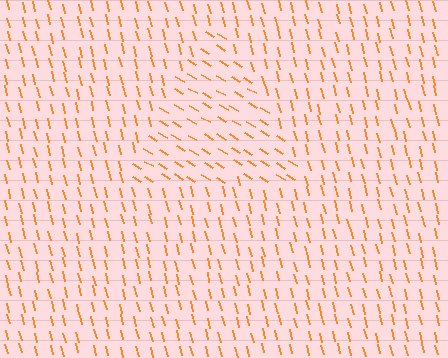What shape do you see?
I see a triangle.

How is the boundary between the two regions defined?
The boundary is defined purely by a change in line orientation (approximately 45 degrees difference). All lines are the same color and thickness.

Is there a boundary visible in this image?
Yes, there is a texture boundary formed by a change in line orientation.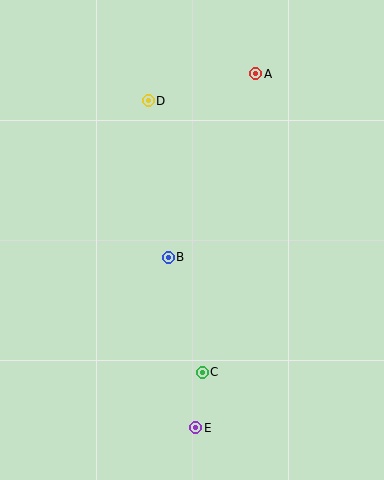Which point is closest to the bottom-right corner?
Point E is closest to the bottom-right corner.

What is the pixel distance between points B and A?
The distance between B and A is 203 pixels.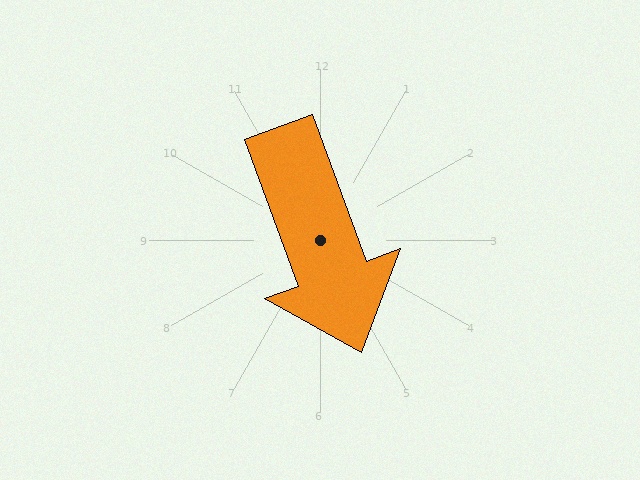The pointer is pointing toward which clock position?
Roughly 5 o'clock.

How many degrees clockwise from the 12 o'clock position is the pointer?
Approximately 160 degrees.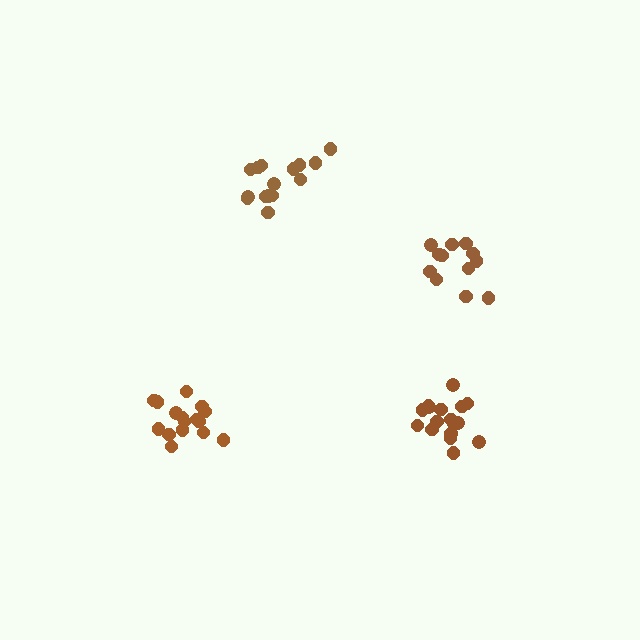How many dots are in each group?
Group 1: 15 dots, Group 2: 16 dots, Group 3: 12 dots, Group 4: 18 dots (61 total).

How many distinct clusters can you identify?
There are 4 distinct clusters.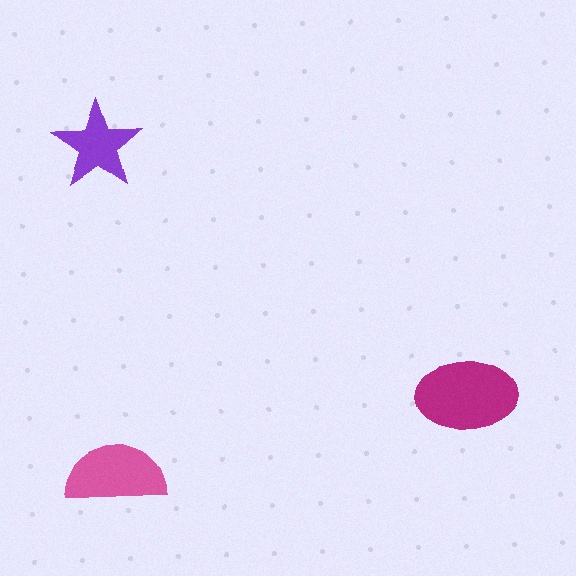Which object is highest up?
The purple star is topmost.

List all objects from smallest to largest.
The purple star, the pink semicircle, the magenta ellipse.